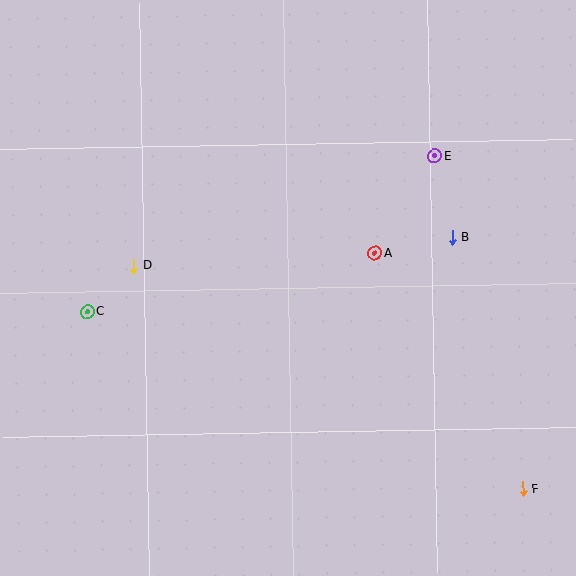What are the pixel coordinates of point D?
Point D is at (133, 266).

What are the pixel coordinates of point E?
Point E is at (435, 156).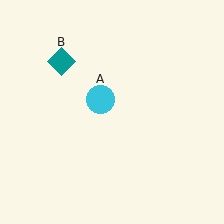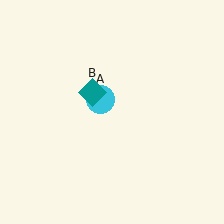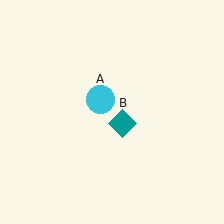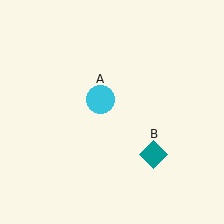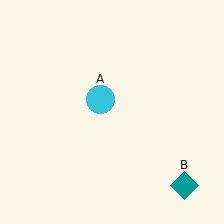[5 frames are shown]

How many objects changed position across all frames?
1 object changed position: teal diamond (object B).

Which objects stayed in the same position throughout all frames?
Cyan circle (object A) remained stationary.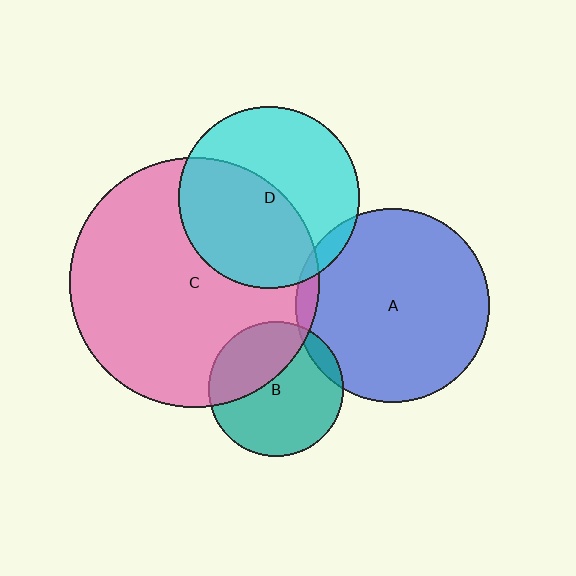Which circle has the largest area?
Circle C (pink).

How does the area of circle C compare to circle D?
Approximately 1.9 times.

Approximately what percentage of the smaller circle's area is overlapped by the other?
Approximately 35%.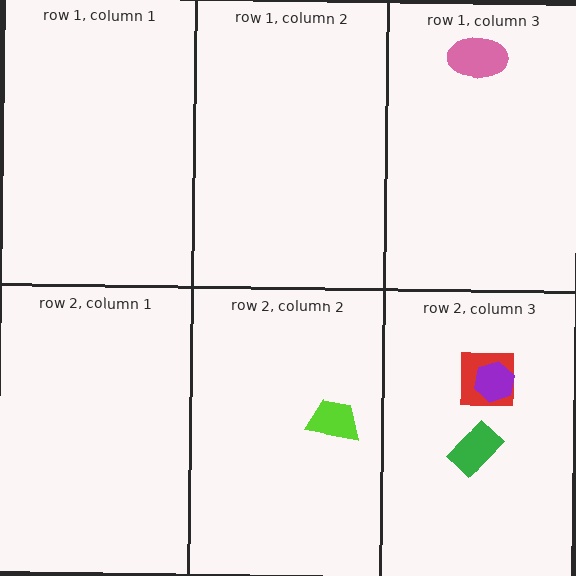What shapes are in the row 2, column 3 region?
The red square, the green rectangle, the purple hexagon.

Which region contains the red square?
The row 2, column 3 region.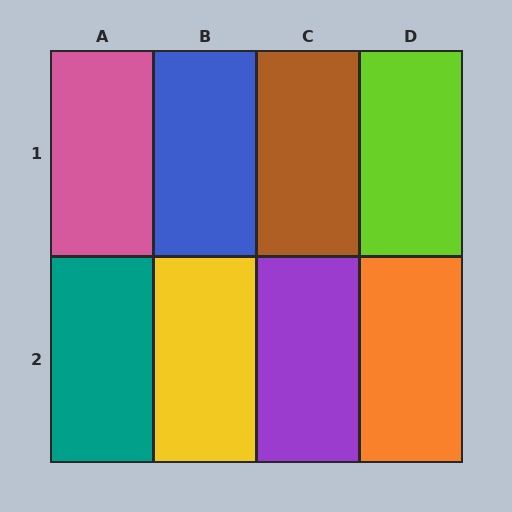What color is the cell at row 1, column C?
Brown.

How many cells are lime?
1 cell is lime.